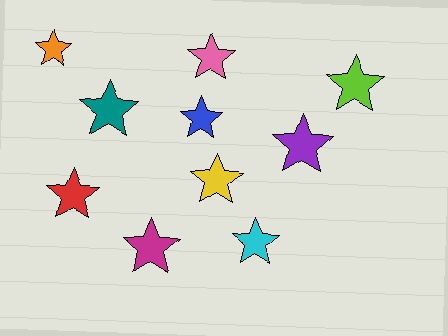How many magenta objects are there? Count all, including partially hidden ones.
There is 1 magenta object.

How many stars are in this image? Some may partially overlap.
There are 10 stars.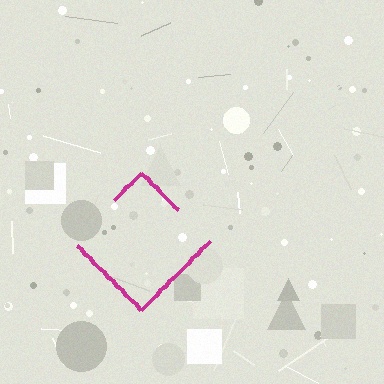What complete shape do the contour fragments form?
The contour fragments form a diamond.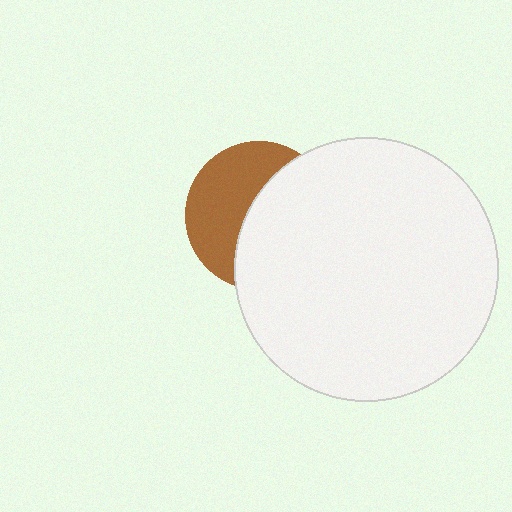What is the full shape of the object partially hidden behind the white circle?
The partially hidden object is a brown circle.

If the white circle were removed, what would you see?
You would see the complete brown circle.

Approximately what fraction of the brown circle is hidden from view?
Roughly 54% of the brown circle is hidden behind the white circle.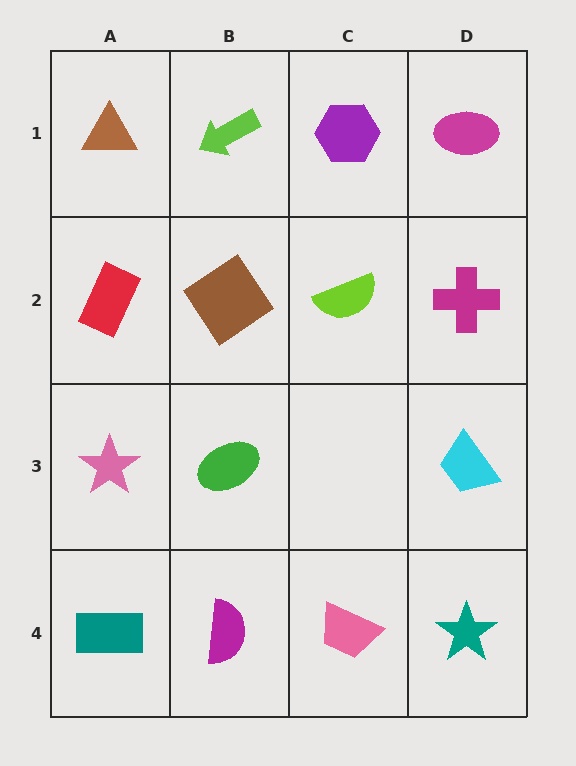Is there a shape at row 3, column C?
No, that cell is empty.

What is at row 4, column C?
A pink trapezoid.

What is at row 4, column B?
A magenta semicircle.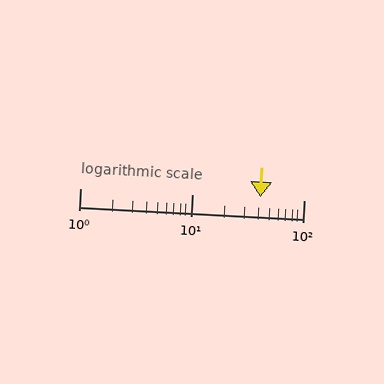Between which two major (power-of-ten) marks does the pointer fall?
The pointer is between 10 and 100.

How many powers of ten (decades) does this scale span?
The scale spans 2 decades, from 1 to 100.